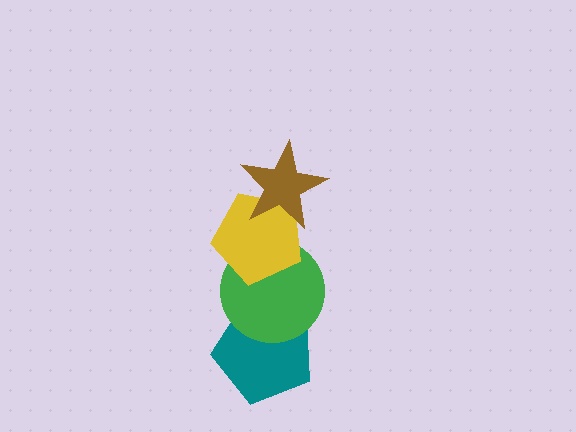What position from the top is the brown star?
The brown star is 1st from the top.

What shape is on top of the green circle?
The yellow pentagon is on top of the green circle.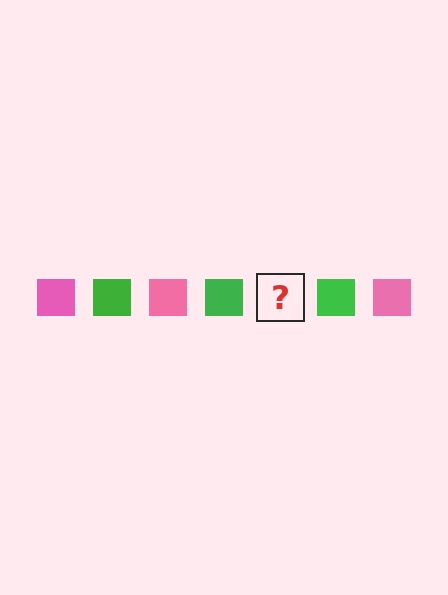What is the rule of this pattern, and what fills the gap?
The rule is that the pattern cycles through pink, green squares. The gap should be filled with a pink square.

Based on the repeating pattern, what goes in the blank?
The blank should be a pink square.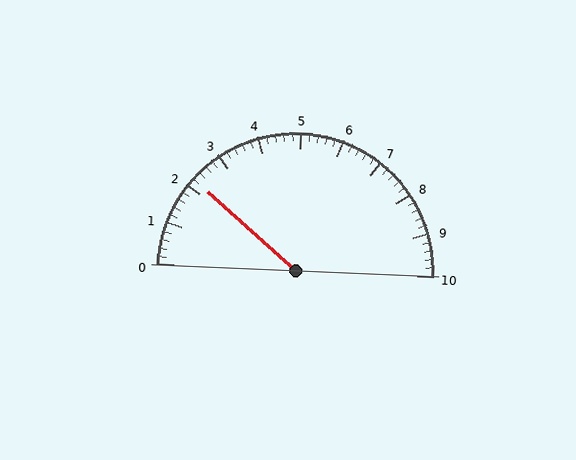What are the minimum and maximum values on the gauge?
The gauge ranges from 0 to 10.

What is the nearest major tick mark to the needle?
The nearest major tick mark is 2.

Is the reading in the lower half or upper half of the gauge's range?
The reading is in the lower half of the range (0 to 10).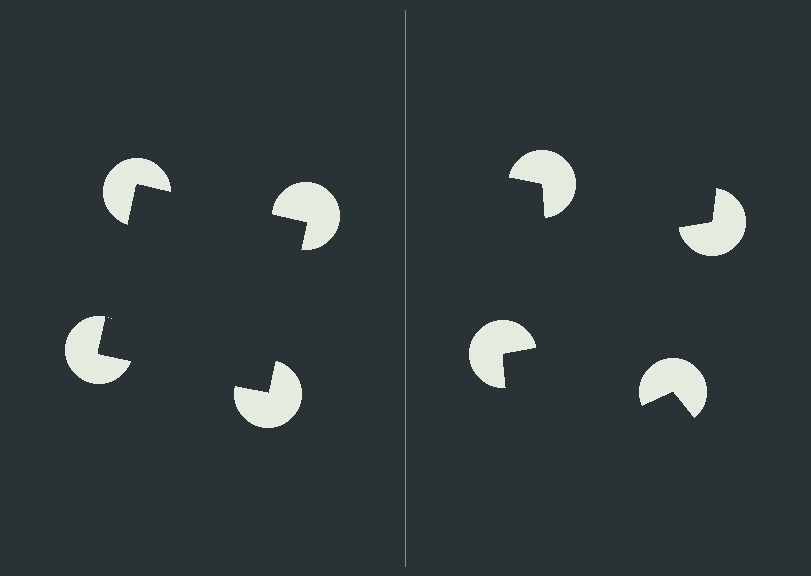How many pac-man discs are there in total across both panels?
8 — 4 on each side.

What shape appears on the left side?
An illusory square.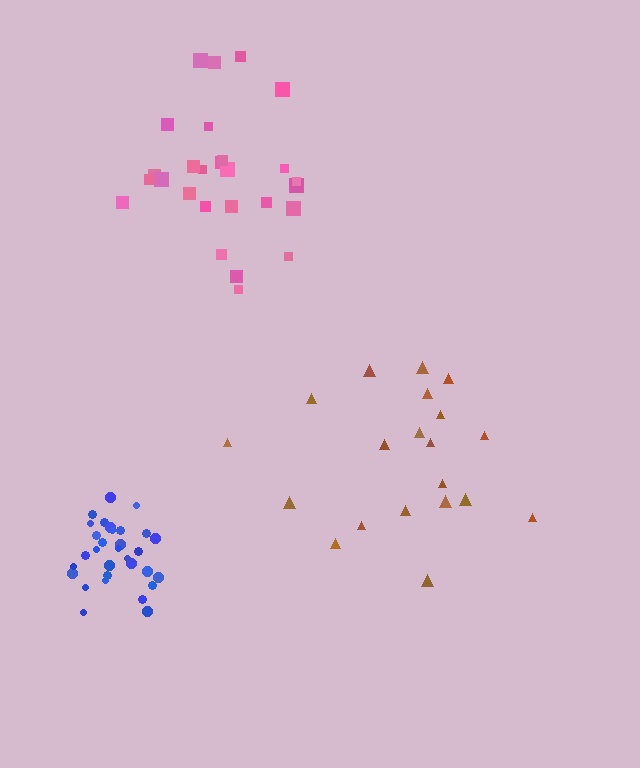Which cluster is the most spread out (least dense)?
Brown.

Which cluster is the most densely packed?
Blue.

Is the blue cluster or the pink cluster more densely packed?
Blue.